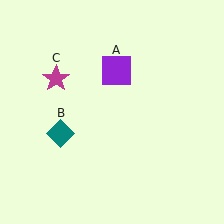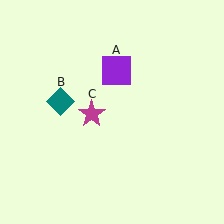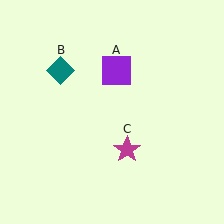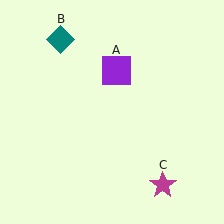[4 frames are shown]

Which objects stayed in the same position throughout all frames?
Purple square (object A) remained stationary.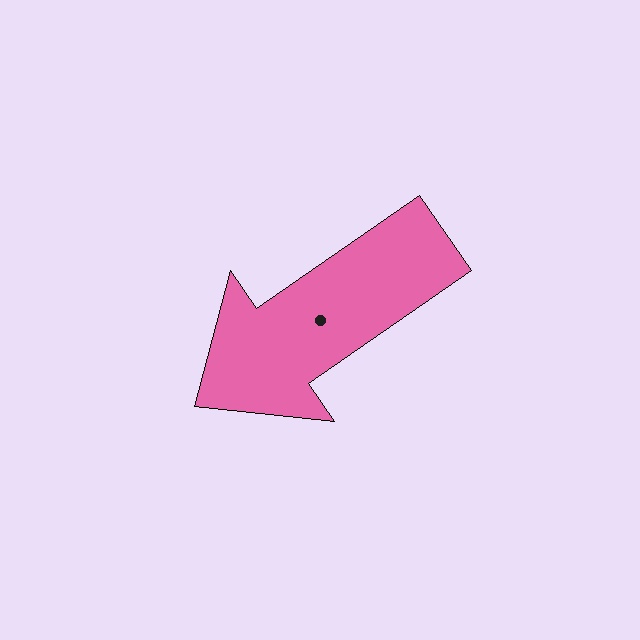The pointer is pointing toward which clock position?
Roughly 8 o'clock.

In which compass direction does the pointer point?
Southwest.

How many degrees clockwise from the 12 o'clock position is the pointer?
Approximately 235 degrees.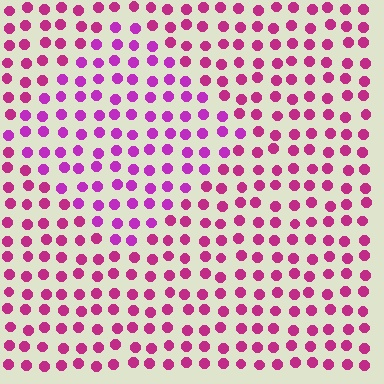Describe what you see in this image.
The image is filled with small magenta elements in a uniform arrangement. A diamond-shaped region is visible where the elements are tinted to a slightly different hue, forming a subtle color boundary.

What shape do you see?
I see a diamond.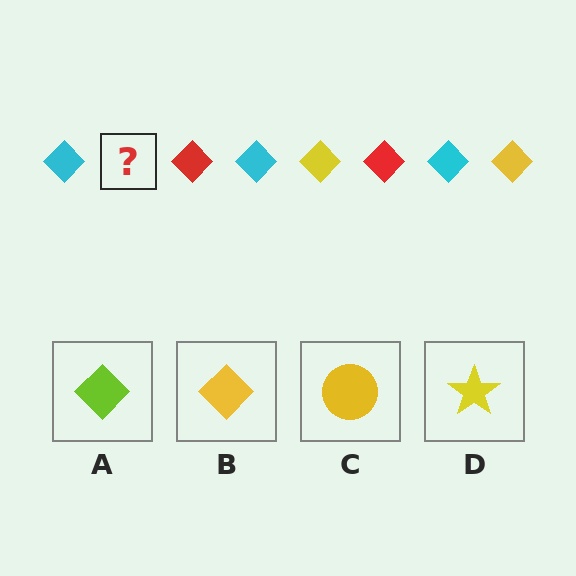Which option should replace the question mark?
Option B.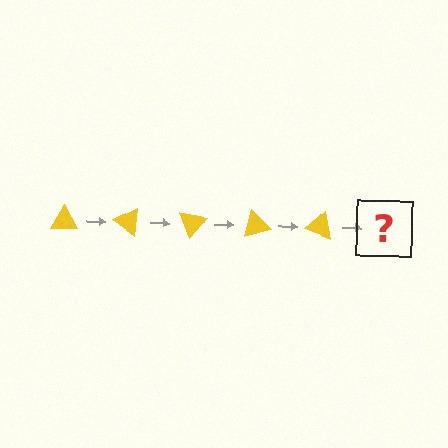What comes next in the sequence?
The next element should be a yellow triangle rotated 175 degrees.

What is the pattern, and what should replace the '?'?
The pattern is that the triangle rotates 35 degrees each step. The '?' should be a yellow triangle rotated 175 degrees.